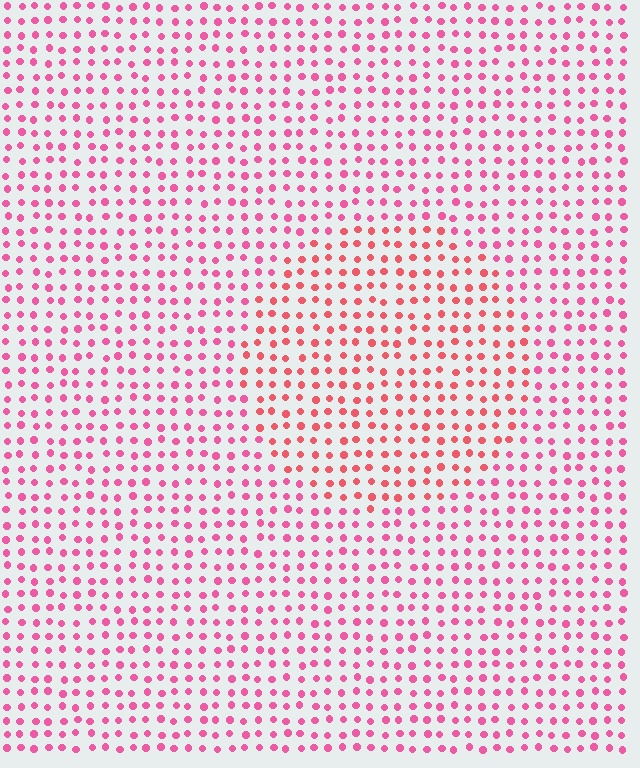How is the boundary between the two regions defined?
The boundary is defined purely by a slight shift in hue (about 24 degrees). Spacing, size, and orientation are identical on both sides.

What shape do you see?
I see a circle.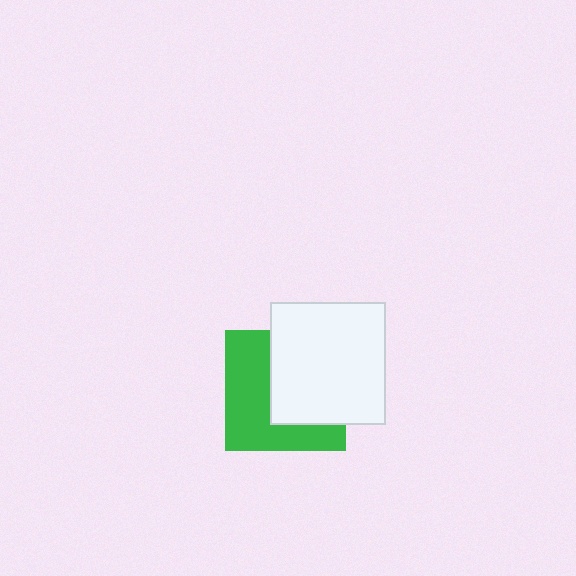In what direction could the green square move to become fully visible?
The green square could move left. That would shift it out from behind the white rectangle entirely.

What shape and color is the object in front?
The object in front is a white rectangle.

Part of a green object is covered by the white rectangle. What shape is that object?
It is a square.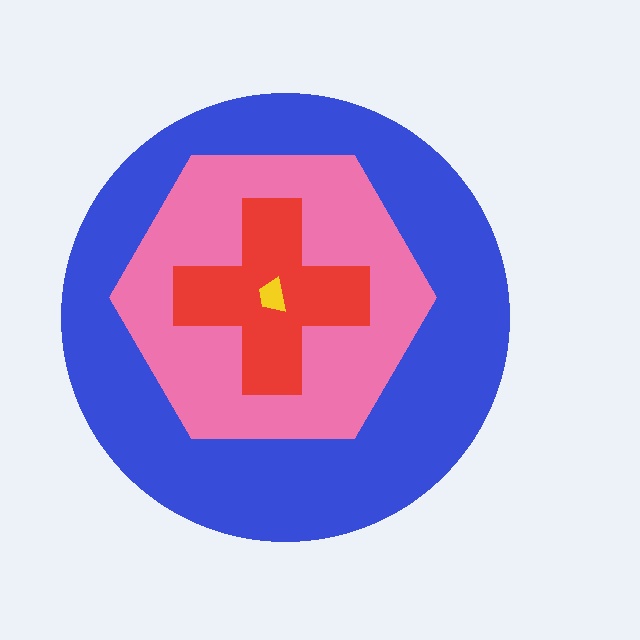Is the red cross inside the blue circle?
Yes.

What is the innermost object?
The yellow trapezoid.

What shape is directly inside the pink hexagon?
The red cross.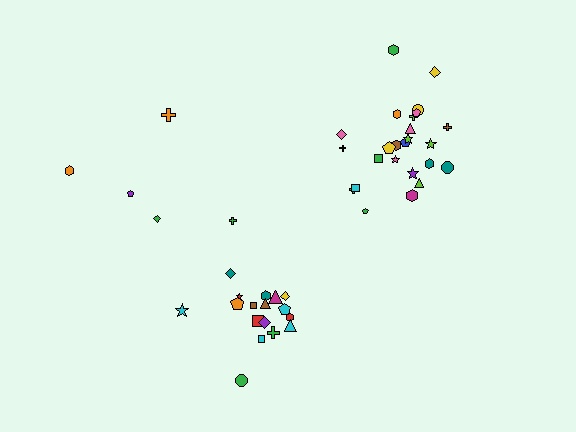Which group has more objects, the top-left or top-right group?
The top-right group.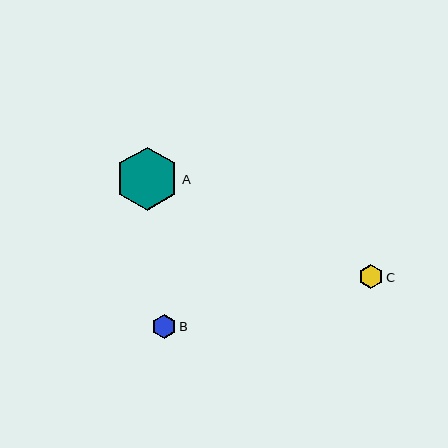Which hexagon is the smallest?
Hexagon B is the smallest with a size of approximately 24 pixels.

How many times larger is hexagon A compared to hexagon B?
Hexagon A is approximately 2.6 times the size of hexagon B.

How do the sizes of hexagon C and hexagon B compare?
Hexagon C and hexagon B are approximately the same size.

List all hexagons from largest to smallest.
From largest to smallest: A, C, B.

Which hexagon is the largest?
Hexagon A is the largest with a size of approximately 63 pixels.